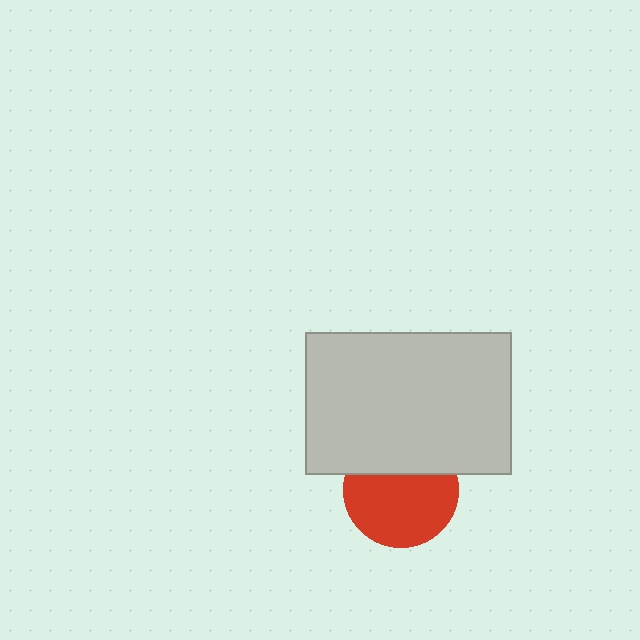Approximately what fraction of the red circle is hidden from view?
Roughly 34% of the red circle is hidden behind the light gray rectangle.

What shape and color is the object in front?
The object in front is a light gray rectangle.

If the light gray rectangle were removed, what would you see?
You would see the complete red circle.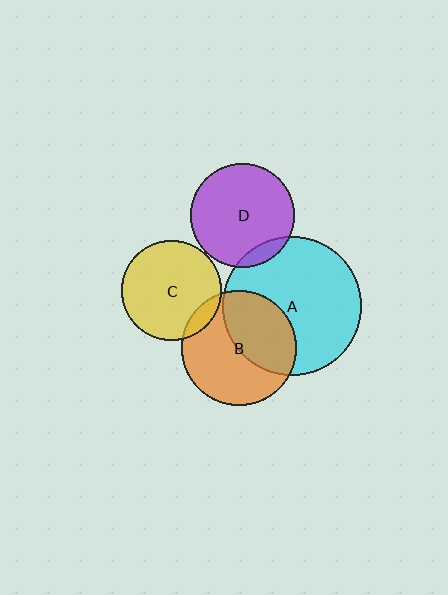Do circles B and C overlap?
Yes.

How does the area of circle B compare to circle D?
Approximately 1.2 times.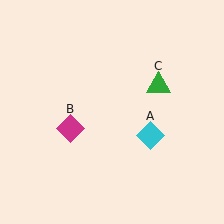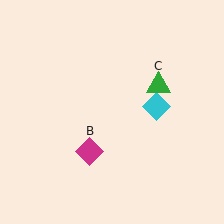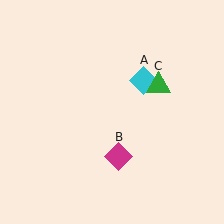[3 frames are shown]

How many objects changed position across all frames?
2 objects changed position: cyan diamond (object A), magenta diamond (object B).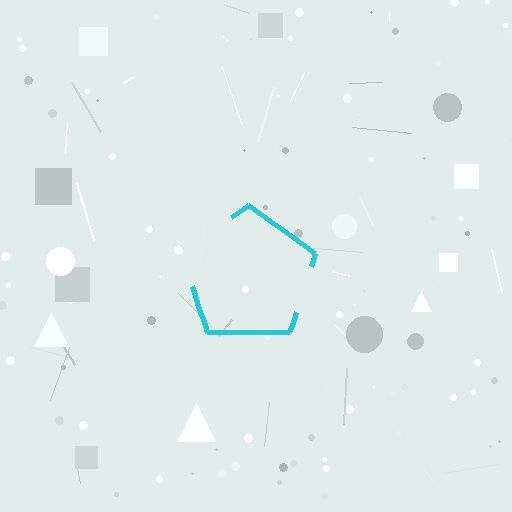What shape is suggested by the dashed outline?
The dashed outline suggests a pentagon.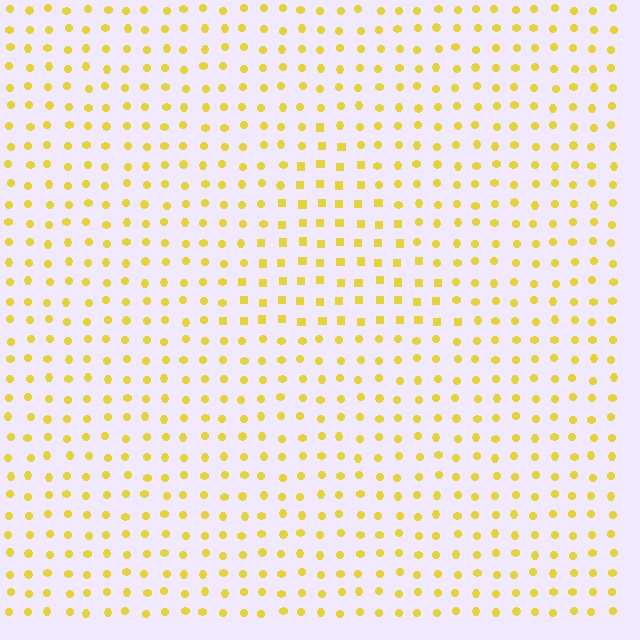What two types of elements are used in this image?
The image uses squares inside the triangle region and circles outside it.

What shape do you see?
I see a triangle.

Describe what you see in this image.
The image is filled with small yellow elements arranged in a uniform grid. A triangle-shaped region contains squares, while the surrounding area contains circles. The boundary is defined purely by the change in element shape.